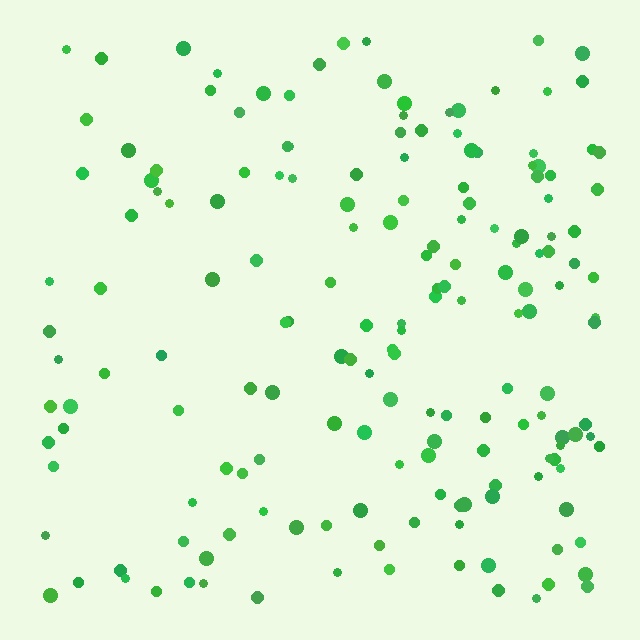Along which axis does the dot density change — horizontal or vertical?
Horizontal.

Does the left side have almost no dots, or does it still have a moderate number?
Still a moderate number, just noticeably fewer than the right.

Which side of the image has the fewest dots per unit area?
The left.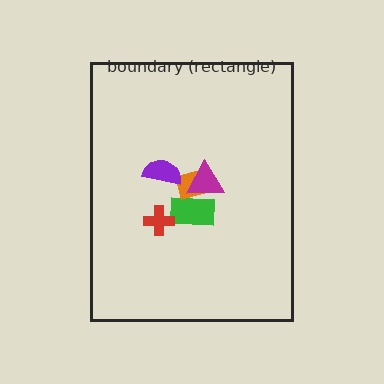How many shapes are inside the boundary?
5 inside, 0 outside.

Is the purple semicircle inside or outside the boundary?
Inside.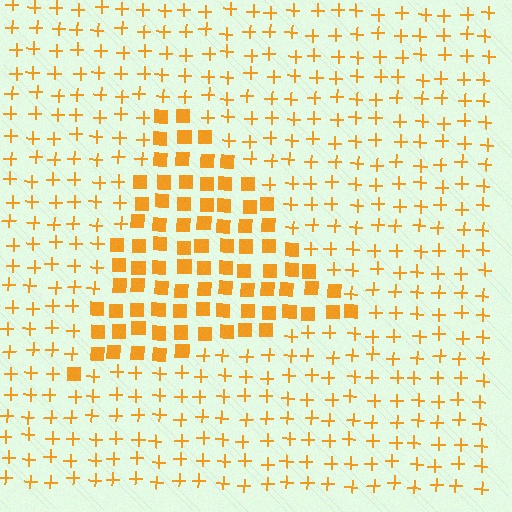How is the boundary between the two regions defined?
The boundary is defined by a change in element shape: squares inside vs. plus signs outside. All elements share the same color and spacing.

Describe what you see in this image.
The image is filled with small orange elements arranged in a uniform grid. A triangle-shaped region contains squares, while the surrounding area contains plus signs. The boundary is defined purely by the change in element shape.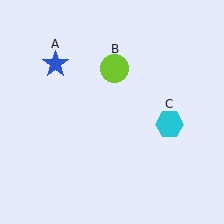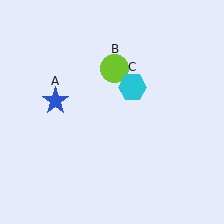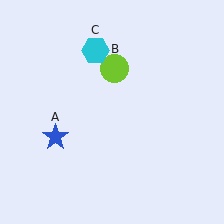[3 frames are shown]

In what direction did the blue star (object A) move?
The blue star (object A) moved down.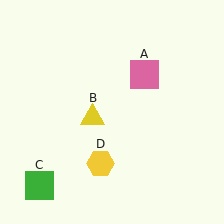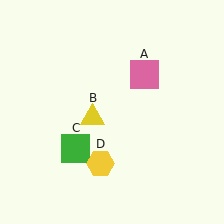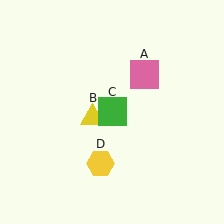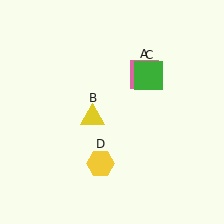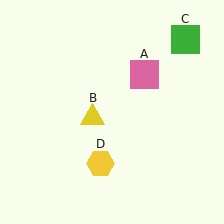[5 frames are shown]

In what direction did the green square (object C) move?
The green square (object C) moved up and to the right.